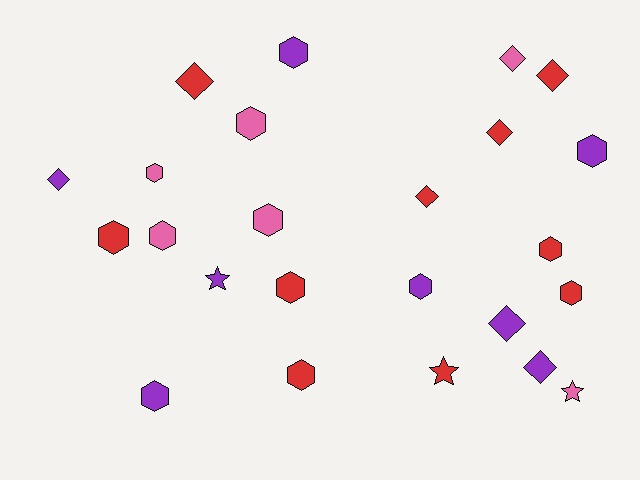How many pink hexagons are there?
There are 4 pink hexagons.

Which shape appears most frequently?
Hexagon, with 13 objects.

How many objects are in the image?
There are 24 objects.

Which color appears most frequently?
Red, with 10 objects.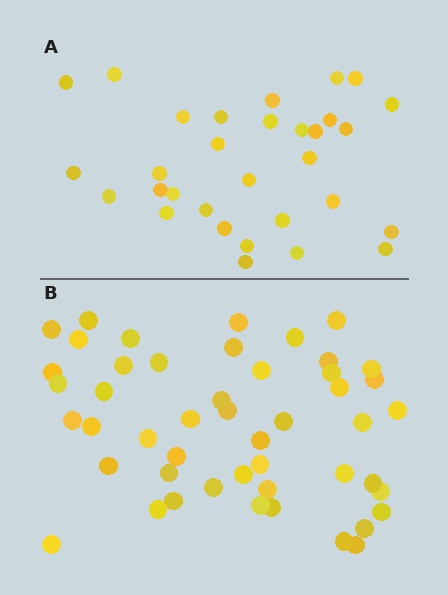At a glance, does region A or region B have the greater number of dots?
Region B (the bottom region) has more dots.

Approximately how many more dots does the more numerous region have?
Region B has approximately 15 more dots than region A.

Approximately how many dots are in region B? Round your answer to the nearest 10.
About 50 dots. (The exact count is 48, which rounds to 50.)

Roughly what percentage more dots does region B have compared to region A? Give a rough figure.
About 55% more.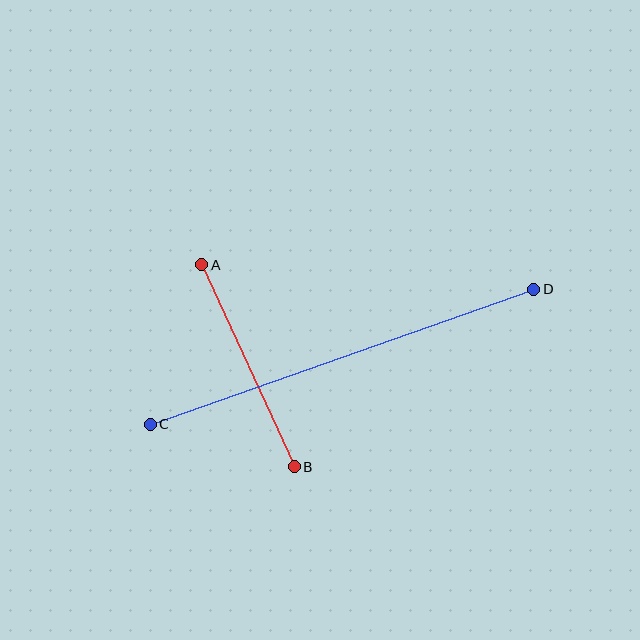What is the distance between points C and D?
The distance is approximately 406 pixels.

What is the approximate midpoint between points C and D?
The midpoint is at approximately (342, 357) pixels.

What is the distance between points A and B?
The distance is approximately 222 pixels.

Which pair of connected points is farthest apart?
Points C and D are farthest apart.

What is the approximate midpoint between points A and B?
The midpoint is at approximately (248, 366) pixels.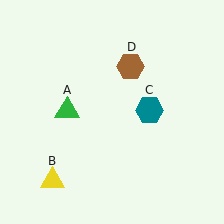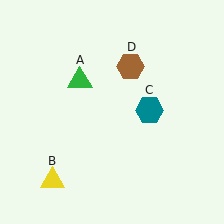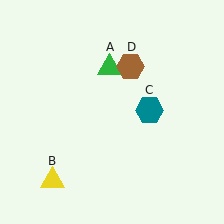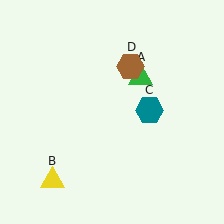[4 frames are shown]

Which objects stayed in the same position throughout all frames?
Yellow triangle (object B) and teal hexagon (object C) and brown hexagon (object D) remained stationary.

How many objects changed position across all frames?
1 object changed position: green triangle (object A).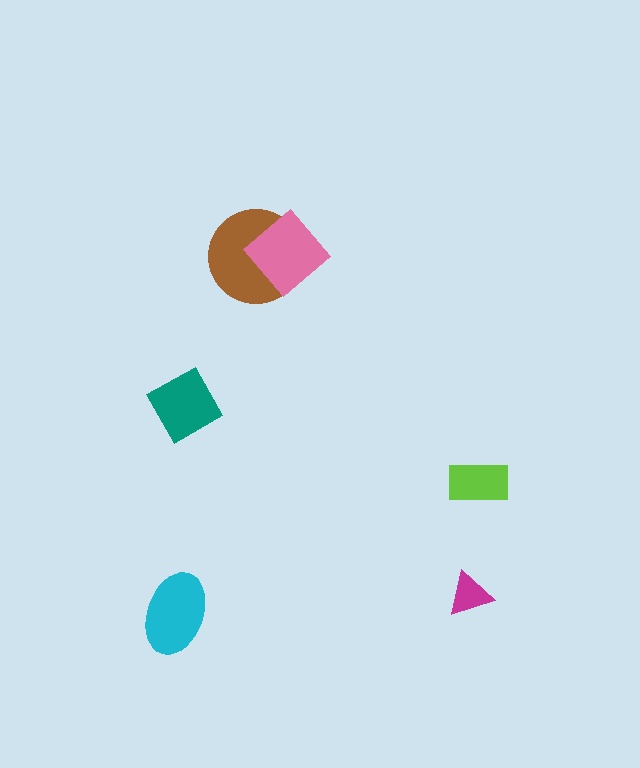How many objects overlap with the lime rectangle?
0 objects overlap with the lime rectangle.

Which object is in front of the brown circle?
The pink diamond is in front of the brown circle.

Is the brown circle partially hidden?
Yes, it is partially covered by another shape.